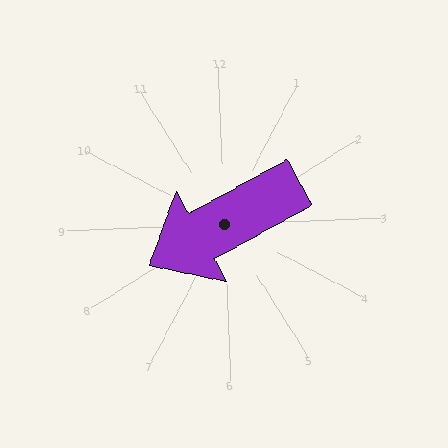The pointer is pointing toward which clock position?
Roughly 8 o'clock.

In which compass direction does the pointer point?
Southwest.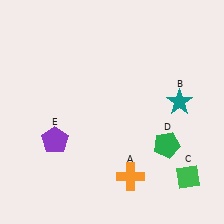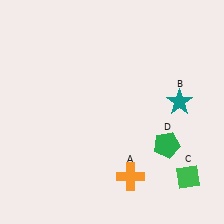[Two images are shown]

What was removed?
The purple pentagon (E) was removed in Image 2.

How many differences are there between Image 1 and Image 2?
There is 1 difference between the two images.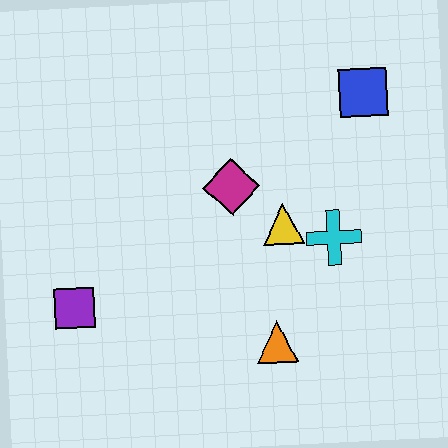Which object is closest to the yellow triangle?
The cyan cross is closest to the yellow triangle.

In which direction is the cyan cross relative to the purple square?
The cyan cross is to the right of the purple square.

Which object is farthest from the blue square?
The purple square is farthest from the blue square.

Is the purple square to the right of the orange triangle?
No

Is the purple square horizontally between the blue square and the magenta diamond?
No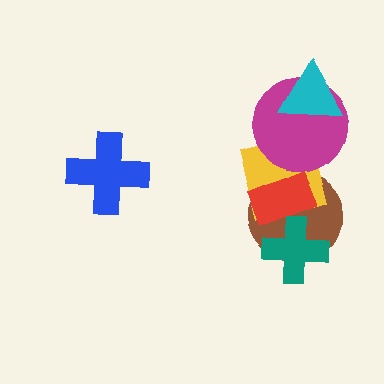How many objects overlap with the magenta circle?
2 objects overlap with the magenta circle.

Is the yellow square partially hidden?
Yes, it is partially covered by another shape.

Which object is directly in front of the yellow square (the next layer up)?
The magenta circle is directly in front of the yellow square.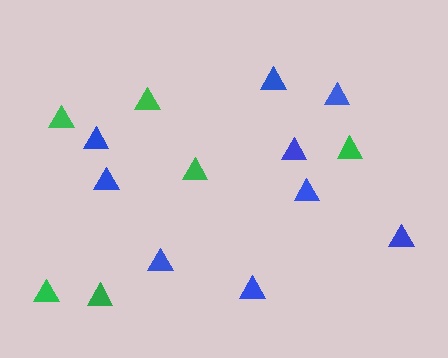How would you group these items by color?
There are 2 groups: one group of blue triangles (9) and one group of green triangles (6).